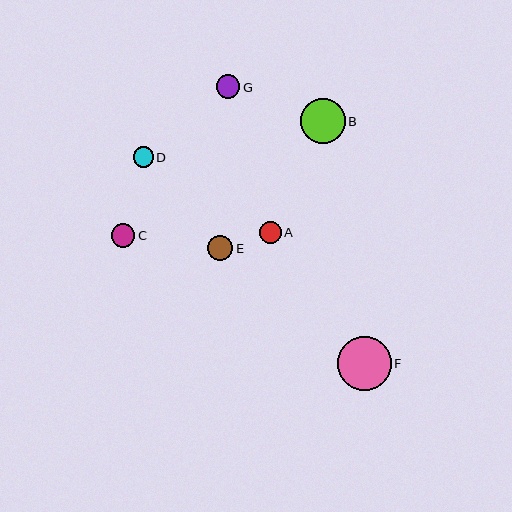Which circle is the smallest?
Circle D is the smallest with a size of approximately 20 pixels.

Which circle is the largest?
Circle F is the largest with a size of approximately 54 pixels.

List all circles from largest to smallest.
From largest to smallest: F, B, E, C, G, A, D.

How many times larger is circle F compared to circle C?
Circle F is approximately 2.3 times the size of circle C.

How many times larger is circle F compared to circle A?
Circle F is approximately 2.4 times the size of circle A.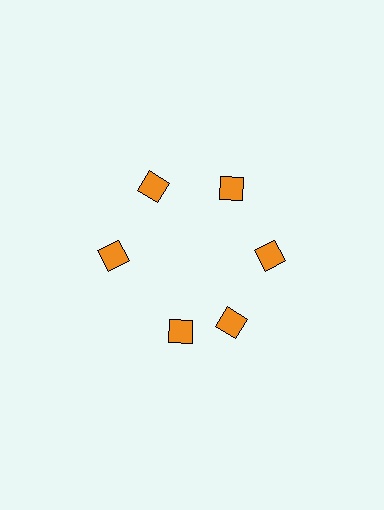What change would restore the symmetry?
The symmetry would be restored by rotating it back into even spacing with its neighbors so that all 6 diamonds sit at equal angles and equal distance from the center.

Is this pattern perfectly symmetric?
No. The 6 orange diamonds are arranged in a ring, but one element near the 7 o'clock position is rotated out of alignment along the ring, breaking the 6-fold rotational symmetry.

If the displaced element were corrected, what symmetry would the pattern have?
It would have 6-fold rotational symmetry — the pattern would map onto itself every 60 degrees.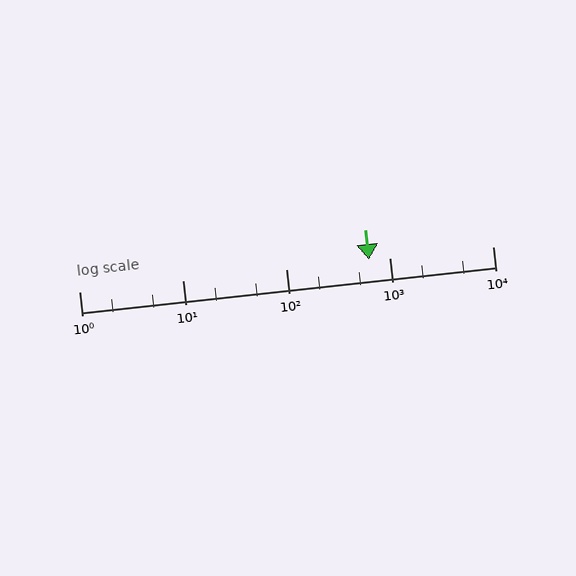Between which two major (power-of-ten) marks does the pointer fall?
The pointer is between 100 and 1000.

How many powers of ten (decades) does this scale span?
The scale spans 4 decades, from 1 to 10000.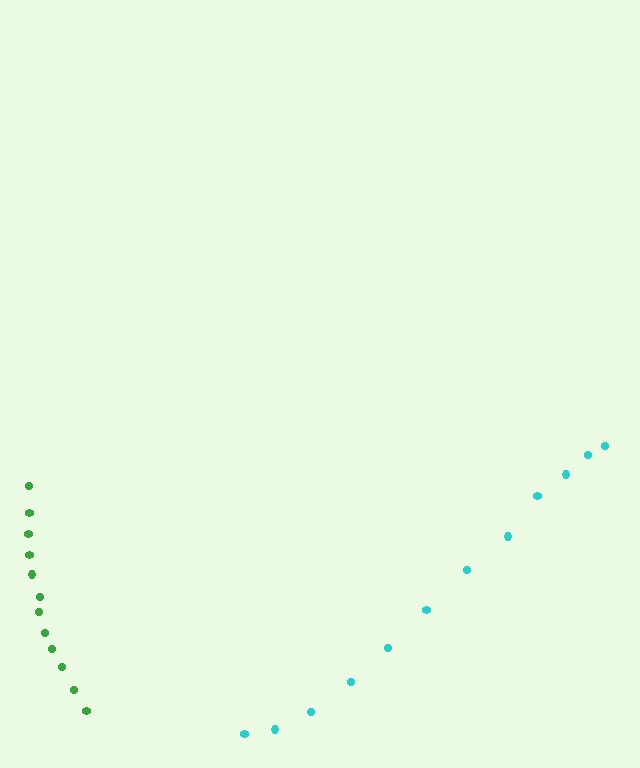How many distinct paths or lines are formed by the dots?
There are 2 distinct paths.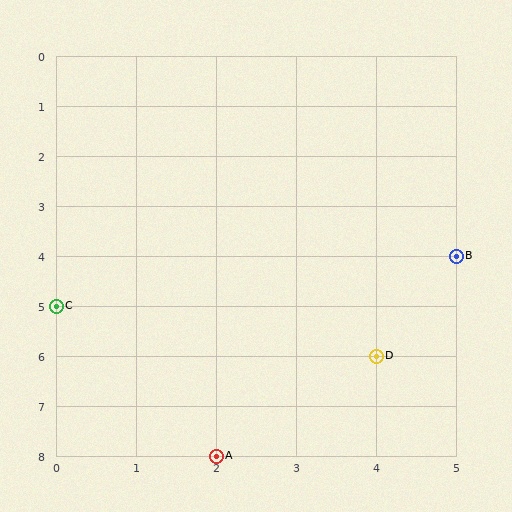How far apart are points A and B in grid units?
Points A and B are 3 columns and 4 rows apart (about 5.0 grid units diagonally).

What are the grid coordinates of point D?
Point D is at grid coordinates (4, 6).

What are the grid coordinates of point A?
Point A is at grid coordinates (2, 8).